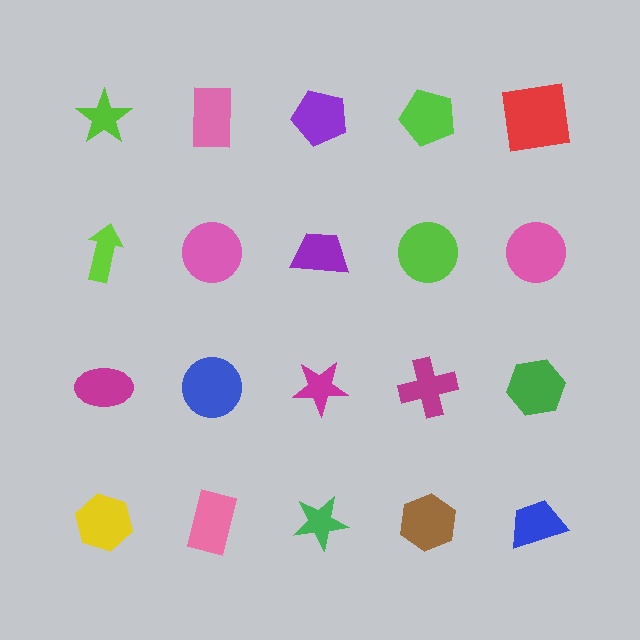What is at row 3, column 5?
A green hexagon.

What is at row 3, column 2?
A blue circle.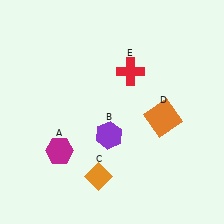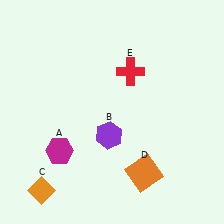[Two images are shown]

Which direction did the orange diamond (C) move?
The orange diamond (C) moved left.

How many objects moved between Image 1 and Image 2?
2 objects moved between the two images.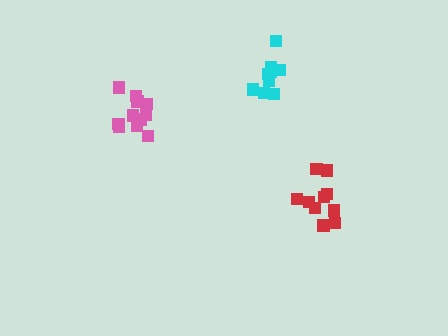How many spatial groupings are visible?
There are 3 spatial groupings.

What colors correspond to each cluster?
The clusters are colored: red, cyan, pink.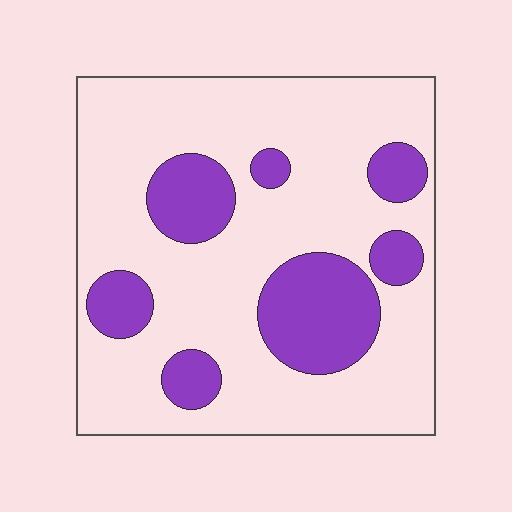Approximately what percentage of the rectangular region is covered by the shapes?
Approximately 25%.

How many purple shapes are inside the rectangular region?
7.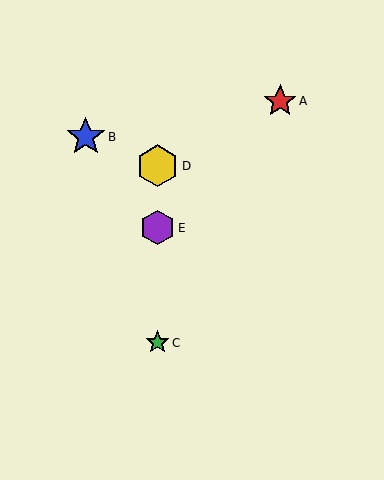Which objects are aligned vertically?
Objects C, D, E are aligned vertically.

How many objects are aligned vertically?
3 objects (C, D, E) are aligned vertically.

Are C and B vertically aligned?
No, C is at x≈158 and B is at x≈86.